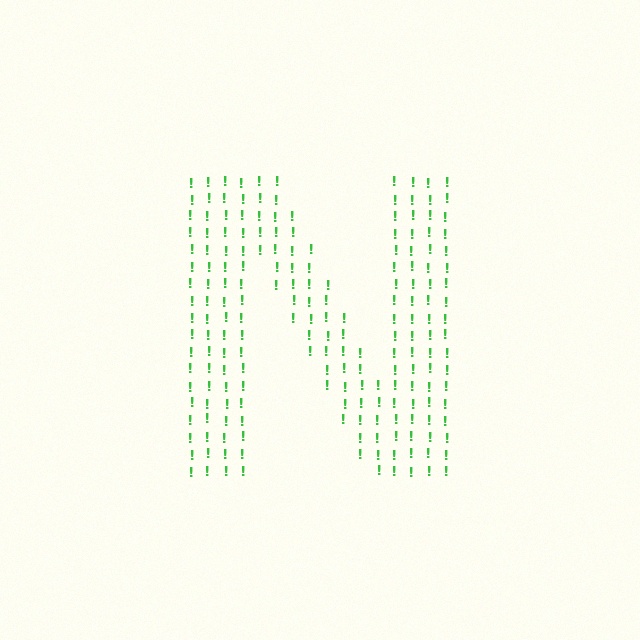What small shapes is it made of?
It is made of small exclamation marks.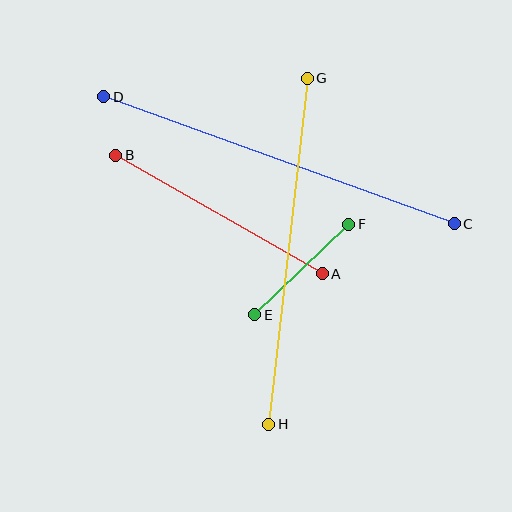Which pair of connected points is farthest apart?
Points C and D are farthest apart.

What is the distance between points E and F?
The distance is approximately 130 pixels.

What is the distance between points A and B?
The distance is approximately 238 pixels.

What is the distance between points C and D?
The distance is approximately 373 pixels.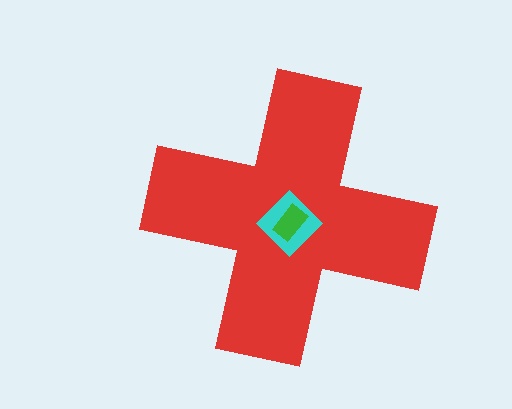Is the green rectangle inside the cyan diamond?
Yes.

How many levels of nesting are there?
3.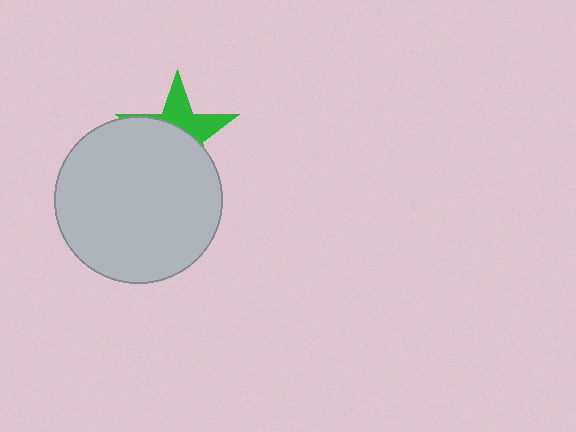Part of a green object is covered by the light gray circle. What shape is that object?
It is a star.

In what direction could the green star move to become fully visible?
The green star could move up. That would shift it out from behind the light gray circle entirely.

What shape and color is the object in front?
The object in front is a light gray circle.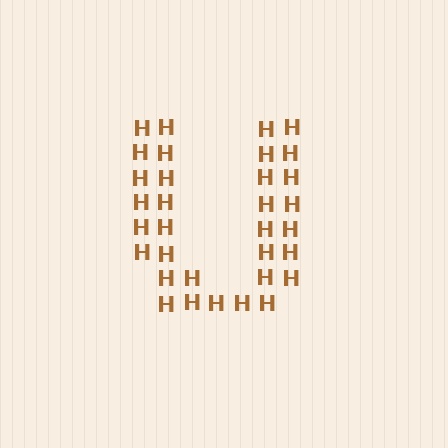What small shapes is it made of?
It is made of small letter H's.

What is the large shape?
The large shape is the letter U.